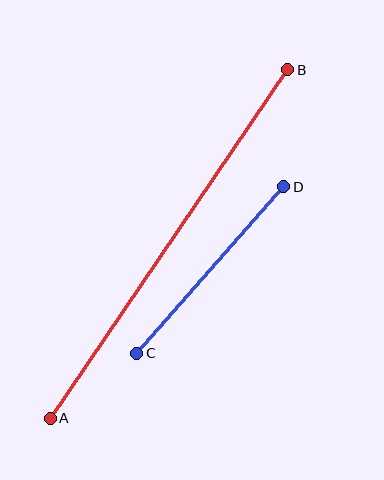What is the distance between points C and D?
The distance is approximately 222 pixels.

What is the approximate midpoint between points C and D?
The midpoint is at approximately (210, 270) pixels.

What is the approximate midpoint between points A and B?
The midpoint is at approximately (169, 244) pixels.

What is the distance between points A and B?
The distance is approximately 422 pixels.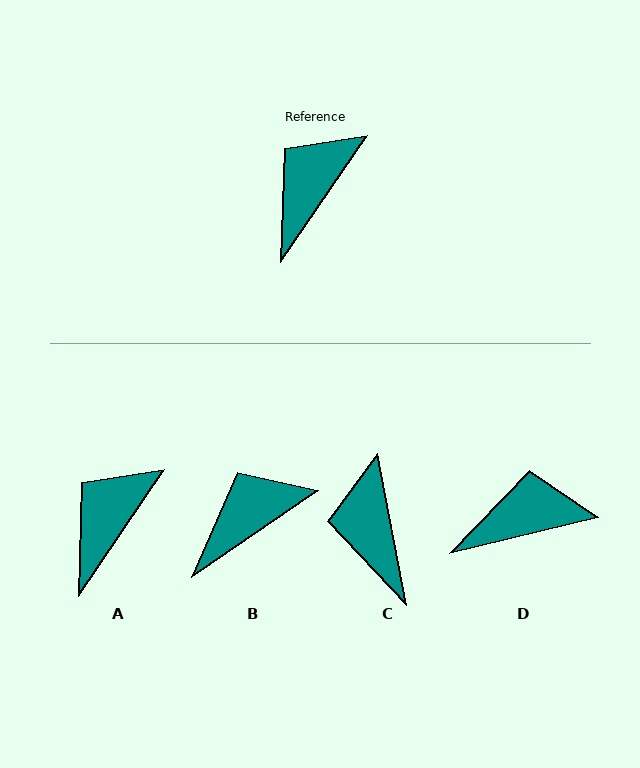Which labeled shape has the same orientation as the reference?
A.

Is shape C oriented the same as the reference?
No, it is off by about 45 degrees.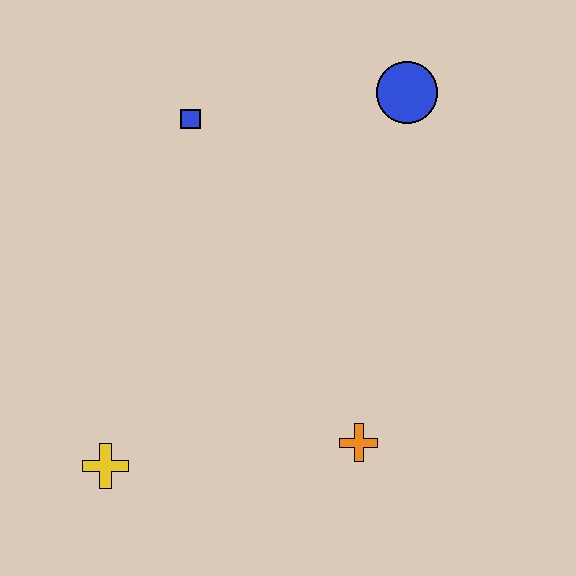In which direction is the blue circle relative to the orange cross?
The blue circle is above the orange cross.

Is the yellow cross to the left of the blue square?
Yes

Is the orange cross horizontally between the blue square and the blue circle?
Yes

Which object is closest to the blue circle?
The blue square is closest to the blue circle.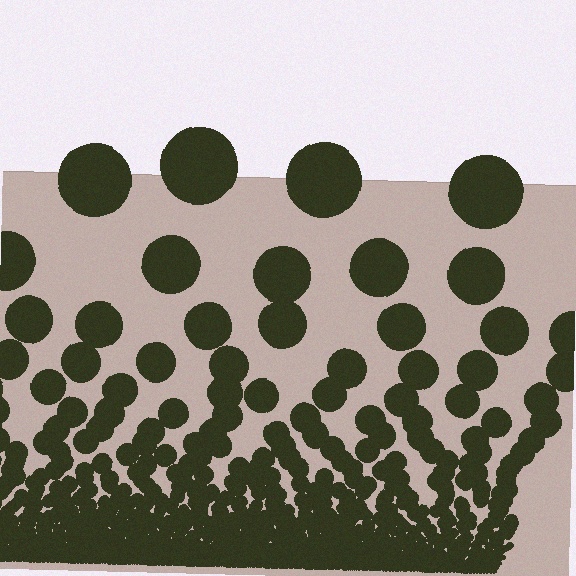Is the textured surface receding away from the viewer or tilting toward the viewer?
The surface appears to tilt toward the viewer. Texture elements get larger and sparser toward the top.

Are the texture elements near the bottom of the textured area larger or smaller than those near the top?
Smaller. The gradient is inverted — elements near the bottom are smaller and denser.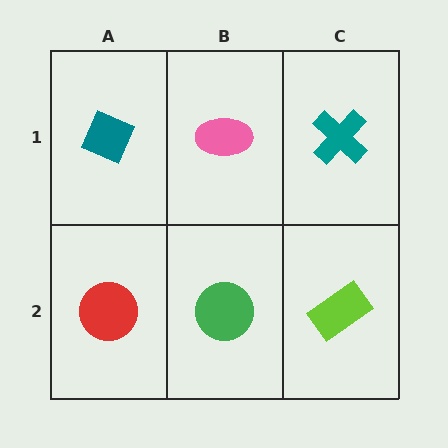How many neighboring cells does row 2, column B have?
3.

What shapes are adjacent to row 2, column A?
A teal diamond (row 1, column A), a green circle (row 2, column B).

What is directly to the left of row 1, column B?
A teal diamond.